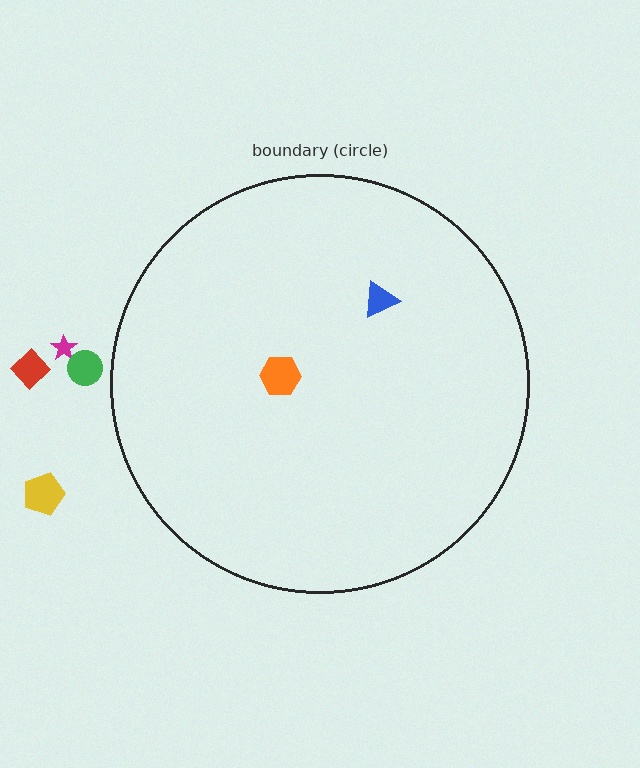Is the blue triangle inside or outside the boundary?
Inside.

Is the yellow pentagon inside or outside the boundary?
Outside.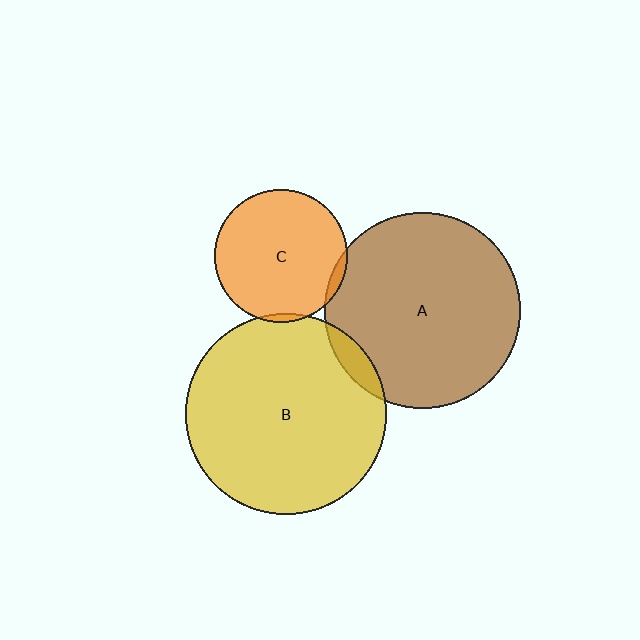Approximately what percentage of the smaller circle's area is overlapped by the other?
Approximately 5%.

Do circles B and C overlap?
Yes.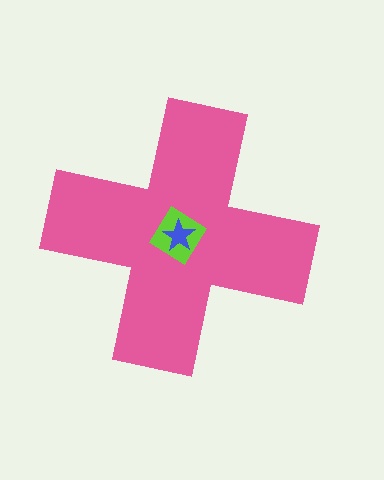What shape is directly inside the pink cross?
The lime diamond.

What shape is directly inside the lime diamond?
The blue star.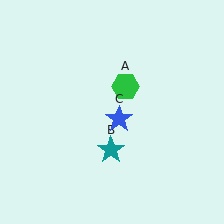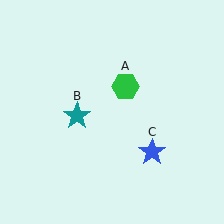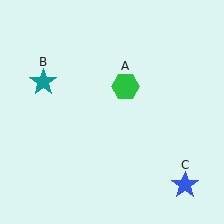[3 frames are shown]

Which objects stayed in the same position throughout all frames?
Green hexagon (object A) remained stationary.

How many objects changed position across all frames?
2 objects changed position: teal star (object B), blue star (object C).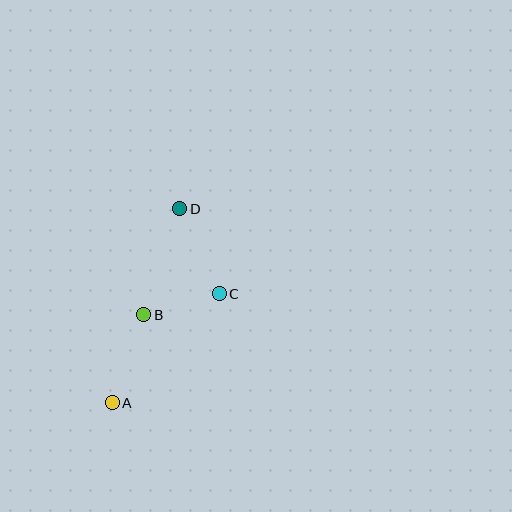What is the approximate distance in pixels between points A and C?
The distance between A and C is approximately 153 pixels.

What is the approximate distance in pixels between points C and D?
The distance between C and D is approximately 94 pixels.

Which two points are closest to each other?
Points B and C are closest to each other.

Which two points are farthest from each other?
Points A and D are farthest from each other.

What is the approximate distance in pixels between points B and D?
The distance between B and D is approximately 112 pixels.